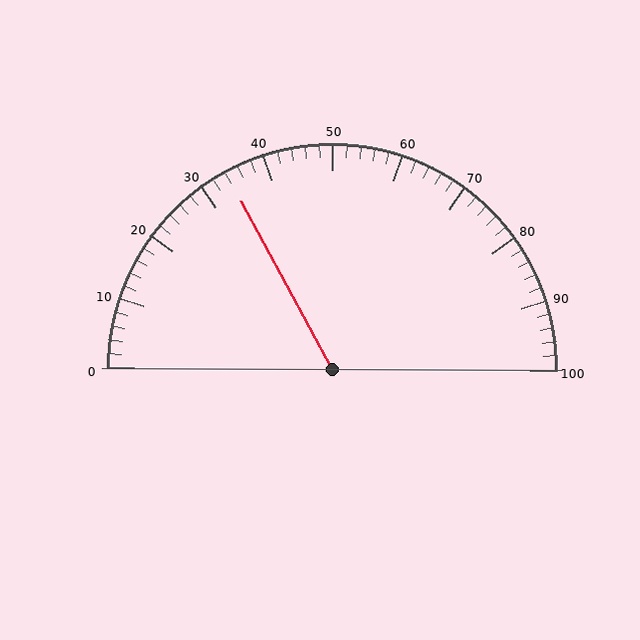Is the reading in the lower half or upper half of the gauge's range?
The reading is in the lower half of the range (0 to 100).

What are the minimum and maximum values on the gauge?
The gauge ranges from 0 to 100.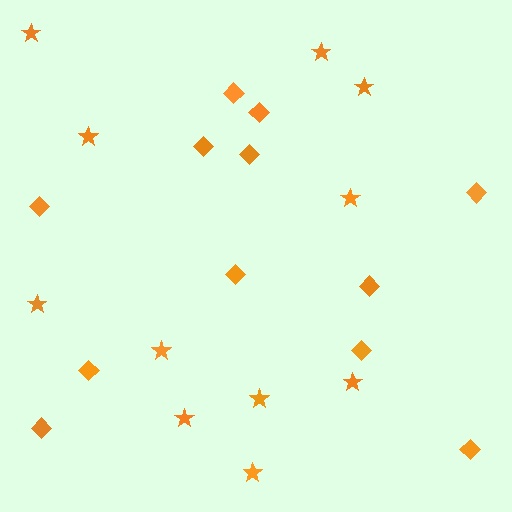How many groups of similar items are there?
There are 2 groups: one group of stars (11) and one group of diamonds (12).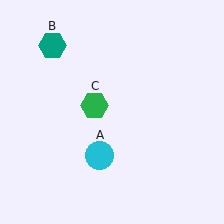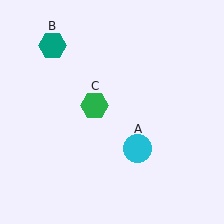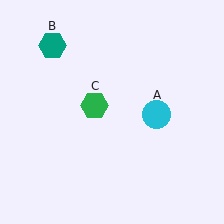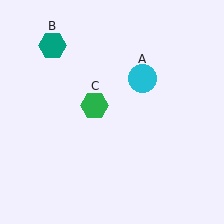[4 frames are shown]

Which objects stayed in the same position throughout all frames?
Teal hexagon (object B) and green hexagon (object C) remained stationary.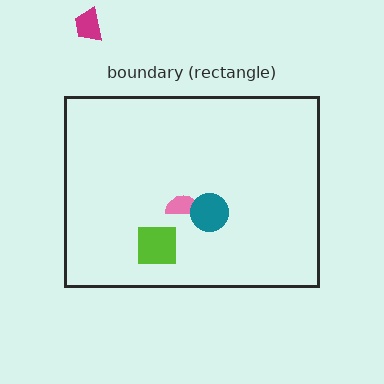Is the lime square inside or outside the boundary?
Inside.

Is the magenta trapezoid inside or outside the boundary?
Outside.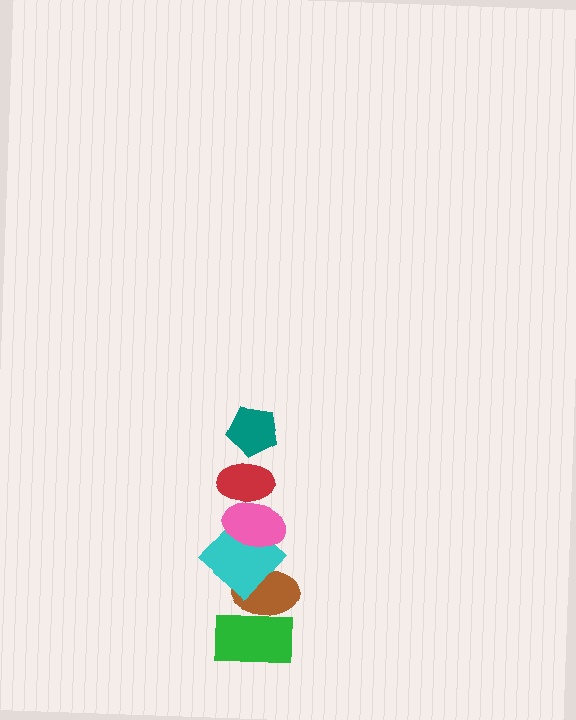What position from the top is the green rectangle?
The green rectangle is 6th from the top.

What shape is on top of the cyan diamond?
The pink ellipse is on top of the cyan diamond.